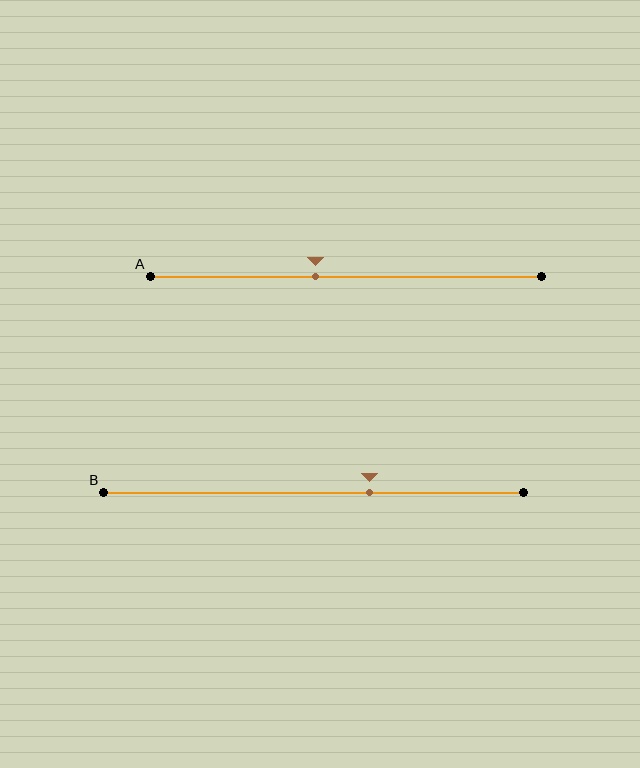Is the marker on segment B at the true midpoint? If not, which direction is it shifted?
No, the marker on segment B is shifted to the right by about 13% of the segment length.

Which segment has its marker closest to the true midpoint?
Segment A has its marker closest to the true midpoint.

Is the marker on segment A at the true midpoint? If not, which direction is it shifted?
No, the marker on segment A is shifted to the left by about 8% of the segment length.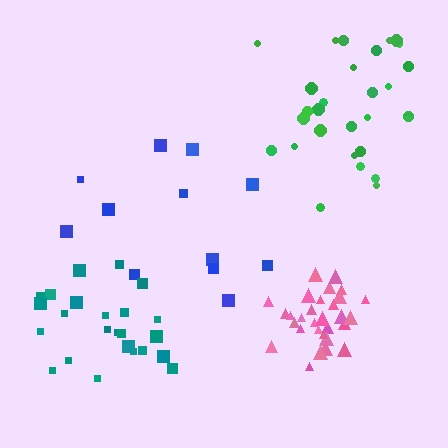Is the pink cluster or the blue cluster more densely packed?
Pink.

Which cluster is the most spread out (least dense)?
Blue.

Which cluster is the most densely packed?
Pink.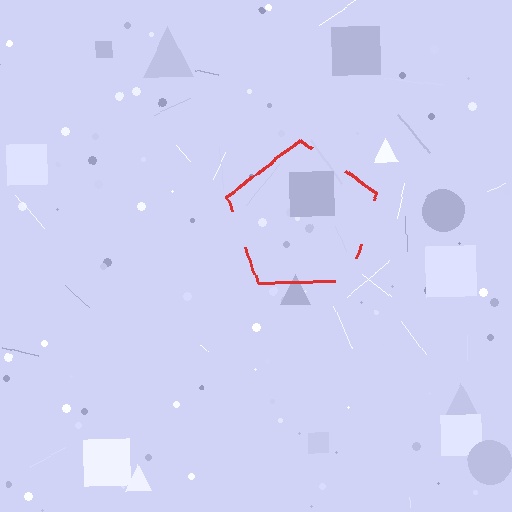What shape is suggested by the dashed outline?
The dashed outline suggests a pentagon.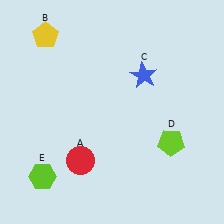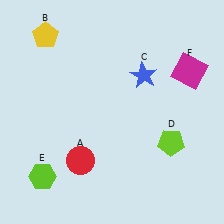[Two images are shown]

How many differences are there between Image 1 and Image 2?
There is 1 difference between the two images.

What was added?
A magenta square (F) was added in Image 2.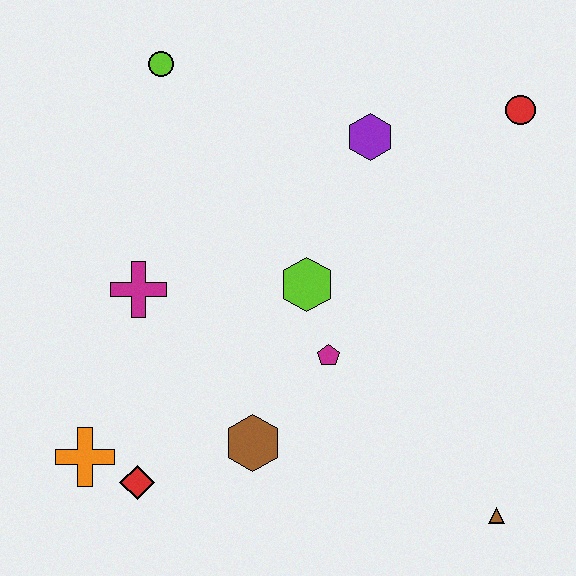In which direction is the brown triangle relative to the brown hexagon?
The brown triangle is to the right of the brown hexagon.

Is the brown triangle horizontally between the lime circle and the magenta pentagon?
No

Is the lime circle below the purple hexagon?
No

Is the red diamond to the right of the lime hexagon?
No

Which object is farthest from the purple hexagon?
The orange cross is farthest from the purple hexagon.